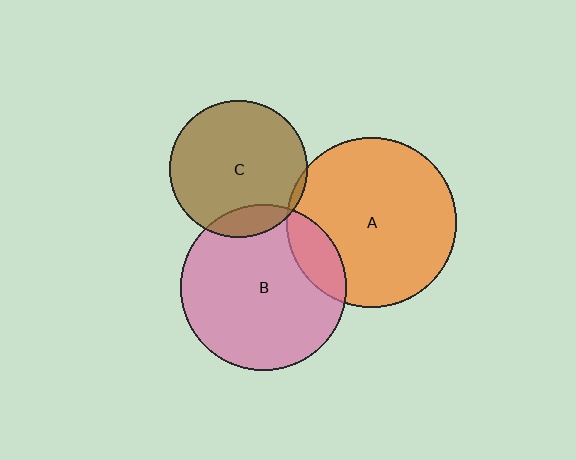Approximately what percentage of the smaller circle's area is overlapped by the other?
Approximately 15%.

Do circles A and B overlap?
Yes.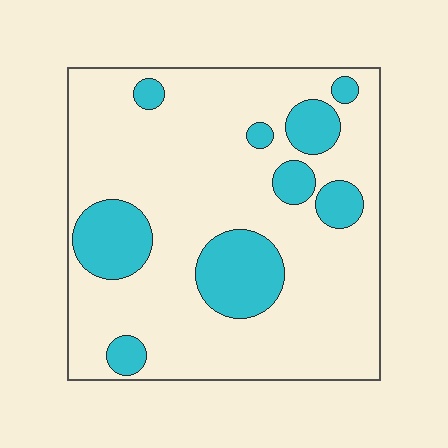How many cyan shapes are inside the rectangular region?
9.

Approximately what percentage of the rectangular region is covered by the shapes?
Approximately 20%.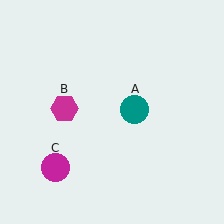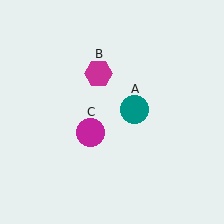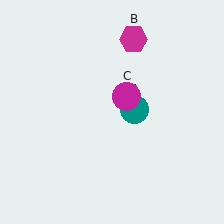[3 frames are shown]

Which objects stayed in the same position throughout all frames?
Teal circle (object A) remained stationary.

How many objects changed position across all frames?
2 objects changed position: magenta hexagon (object B), magenta circle (object C).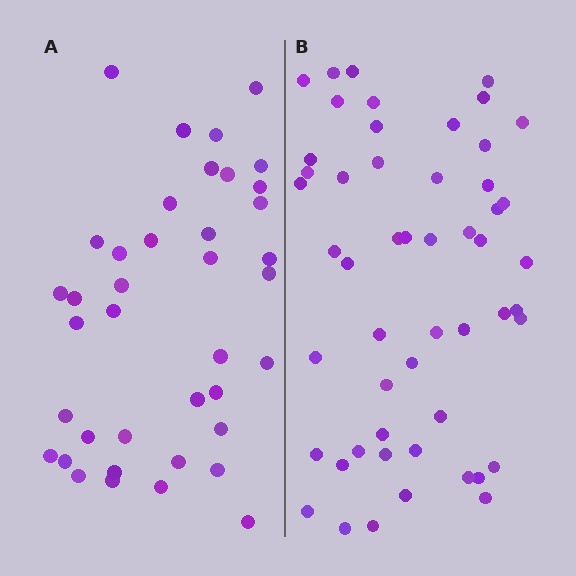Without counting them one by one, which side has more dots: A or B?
Region B (the right region) has more dots.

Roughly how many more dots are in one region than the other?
Region B has approximately 15 more dots than region A.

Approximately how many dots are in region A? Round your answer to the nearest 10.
About 40 dots. (The exact count is 39, which rounds to 40.)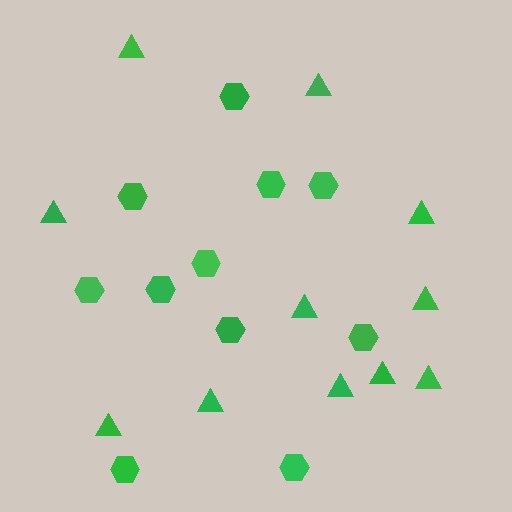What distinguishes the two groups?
There are 2 groups: one group of hexagons (11) and one group of triangles (11).